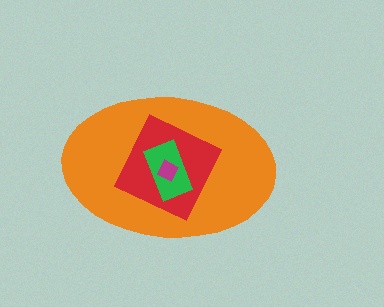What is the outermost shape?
The orange ellipse.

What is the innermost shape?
The magenta diamond.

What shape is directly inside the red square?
The green rectangle.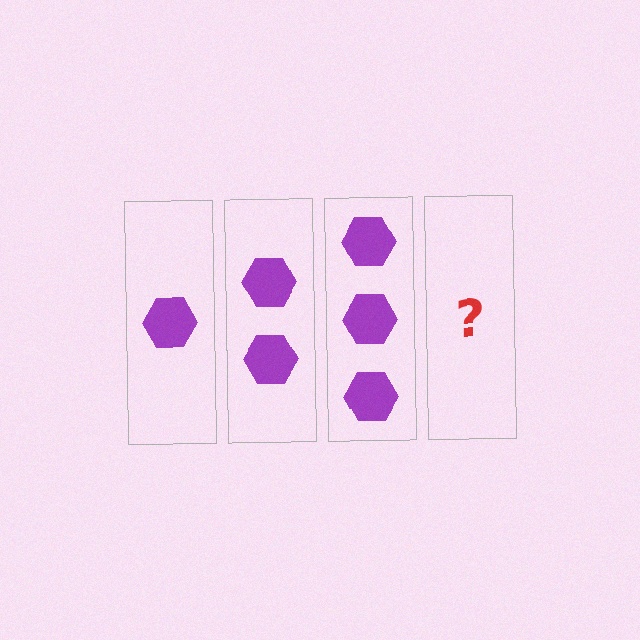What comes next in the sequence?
The next element should be 4 hexagons.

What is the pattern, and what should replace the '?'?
The pattern is that each step adds one more hexagon. The '?' should be 4 hexagons.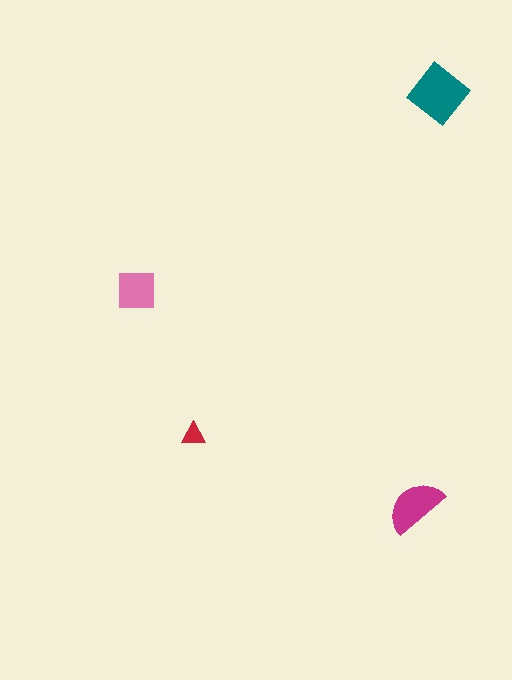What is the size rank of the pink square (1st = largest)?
3rd.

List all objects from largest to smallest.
The teal diamond, the magenta semicircle, the pink square, the red triangle.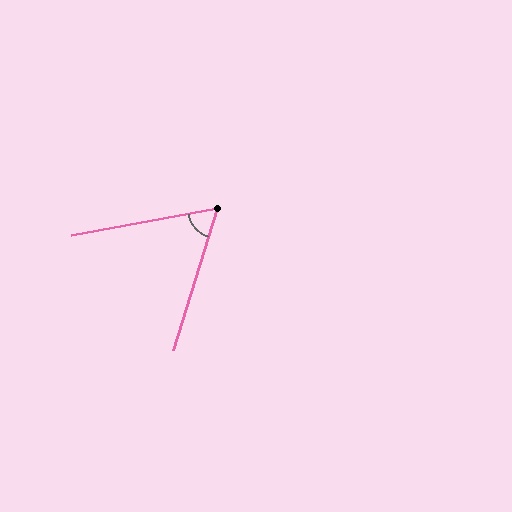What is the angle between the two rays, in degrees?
Approximately 63 degrees.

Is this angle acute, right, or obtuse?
It is acute.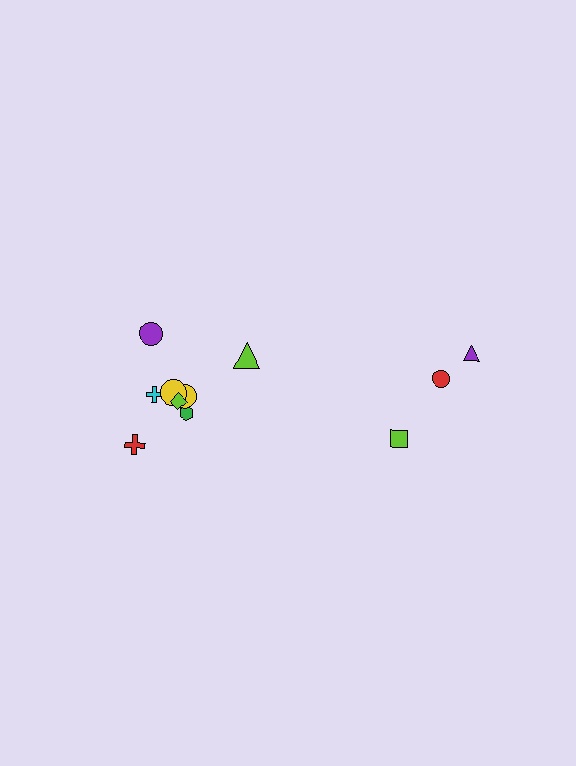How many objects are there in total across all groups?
There are 11 objects.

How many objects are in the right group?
There are 3 objects.